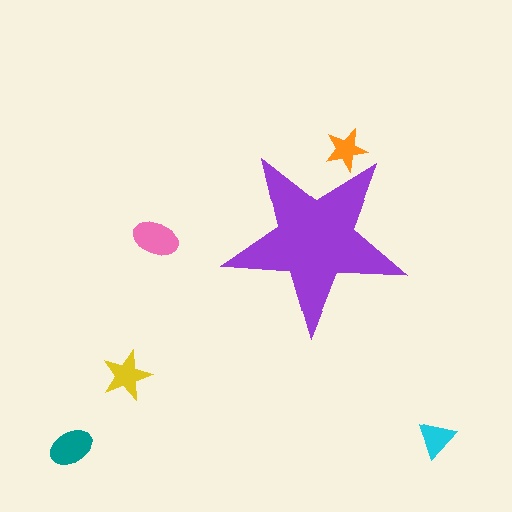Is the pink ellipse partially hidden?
No, the pink ellipse is fully visible.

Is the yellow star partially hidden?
No, the yellow star is fully visible.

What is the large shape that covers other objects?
A purple star.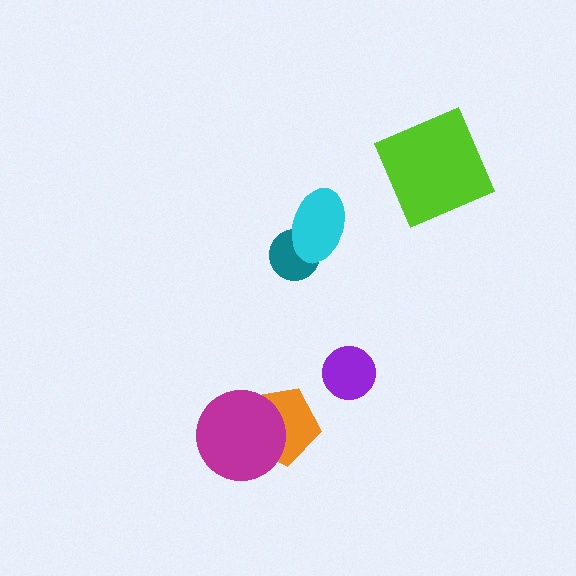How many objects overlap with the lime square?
0 objects overlap with the lime square.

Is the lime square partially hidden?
No, no other shape covers it.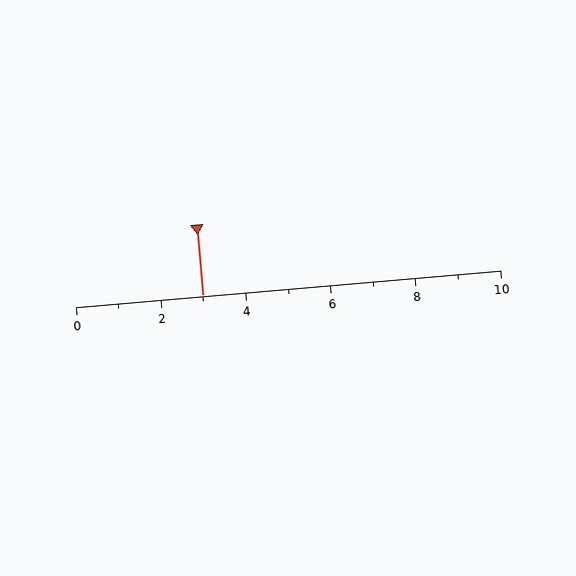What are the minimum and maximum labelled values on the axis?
The axis runs from 0 to 10.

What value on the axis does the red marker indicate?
The marker indicates approximately 3.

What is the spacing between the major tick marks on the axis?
The major ticks are spaced 2 apart.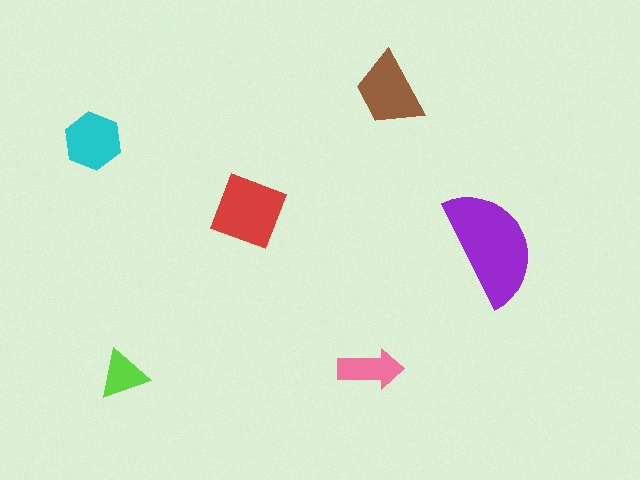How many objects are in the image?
There are 6 objects in the image.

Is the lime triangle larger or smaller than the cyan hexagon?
Smaller.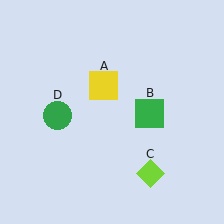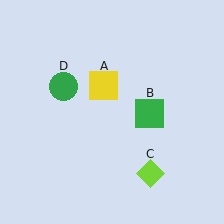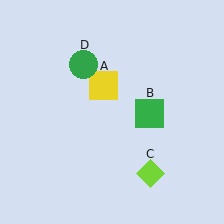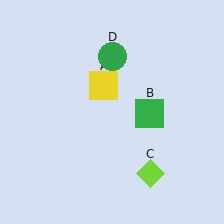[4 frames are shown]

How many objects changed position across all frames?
1 object changed position: green circle (object D).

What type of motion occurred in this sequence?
The green circle (object D) rotated clockwise around the center of the scene.